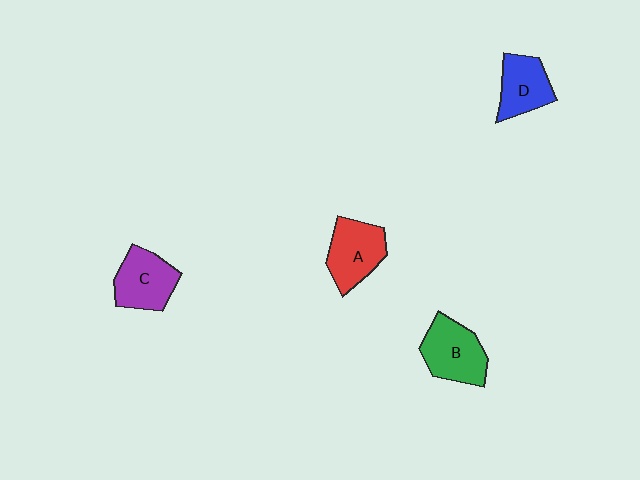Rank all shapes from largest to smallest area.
From largest to smallest: B (green), A (red), C (purple), D (blue).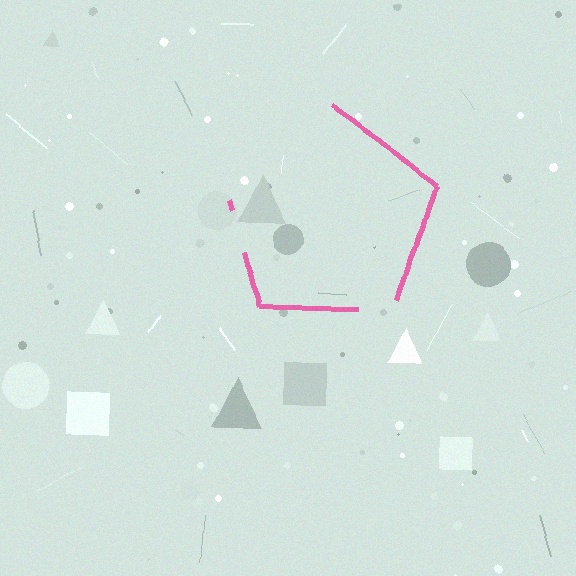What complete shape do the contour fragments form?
The contour fragments form a pentagon.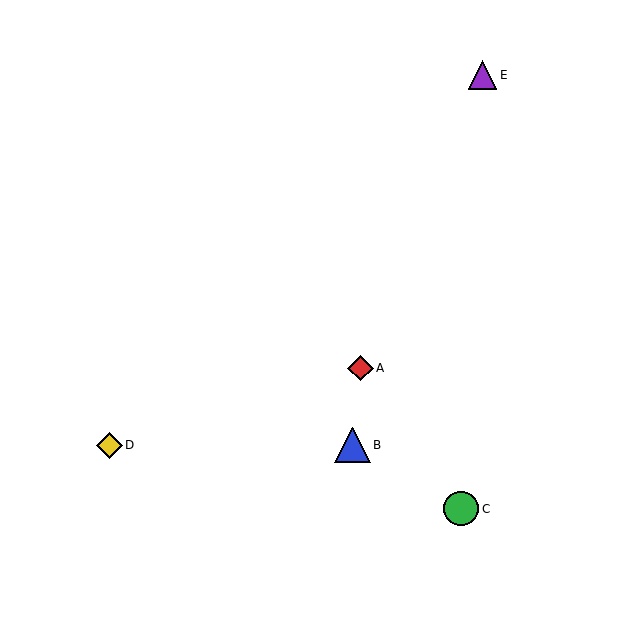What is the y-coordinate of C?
Object C is at y≈509.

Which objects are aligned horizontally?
Objects B, D are aligned horizontally.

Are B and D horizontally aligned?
Yes, both are at y≈445.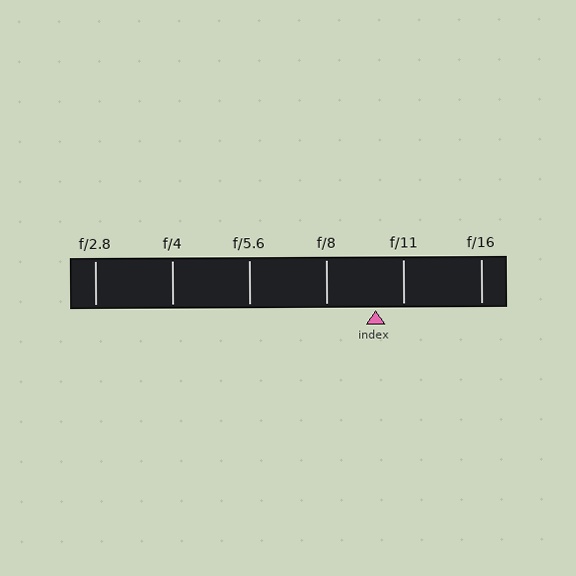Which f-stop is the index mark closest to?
The index mark is closest to f/11.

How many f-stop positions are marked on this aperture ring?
There are 6 f-stop positions marked.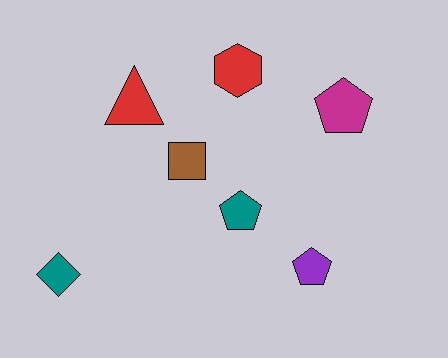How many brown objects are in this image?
There is 1 brown object.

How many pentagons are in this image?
There are 3 pentagons.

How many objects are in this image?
There are 7 objects.